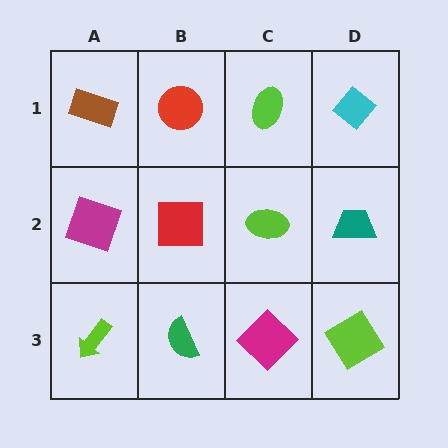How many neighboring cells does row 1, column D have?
2.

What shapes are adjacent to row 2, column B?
A red circle (row 1, column B), a green semicircle (row 3, column B), a magenta square (row 2, column A), a lime ellipse (row 2, column C).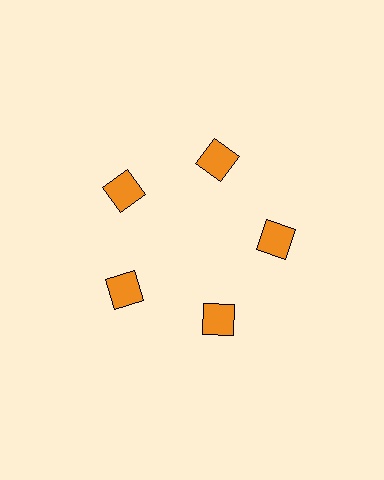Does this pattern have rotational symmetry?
Yes, this pattern has 5-fold rotational symmetry. It looks the same after rotating 72 degrees around the center.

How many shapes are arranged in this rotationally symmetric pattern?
There are 5 shapes, arranged in 5 groups of 1.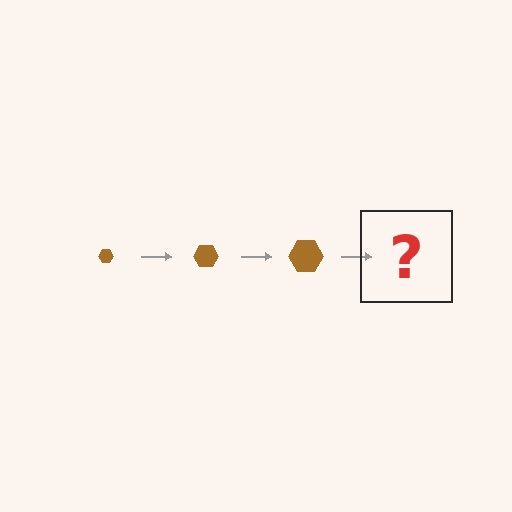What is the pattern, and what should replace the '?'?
The pattern is that the hexagon gets progressively larger each step. The '?' should be a brown hexagon, larger than the previous one.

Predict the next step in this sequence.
The next step is a brown hexagon, larger than the previous one.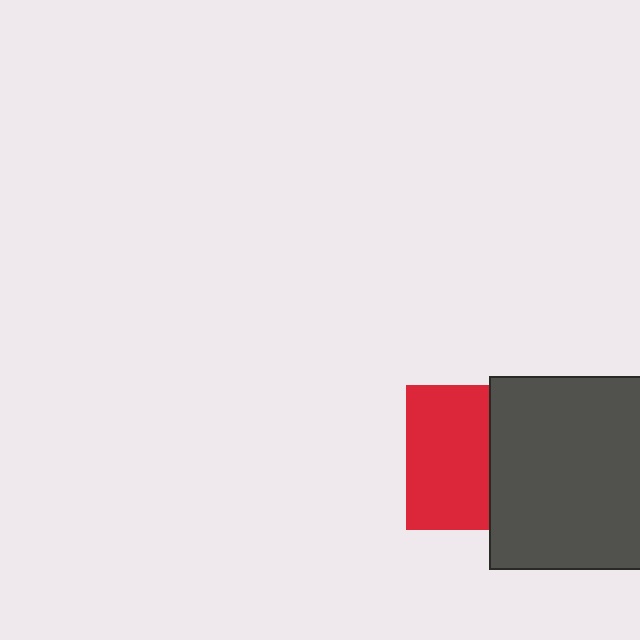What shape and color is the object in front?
The object in front is a dark gray rectangle.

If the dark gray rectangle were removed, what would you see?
You would see the complete red square.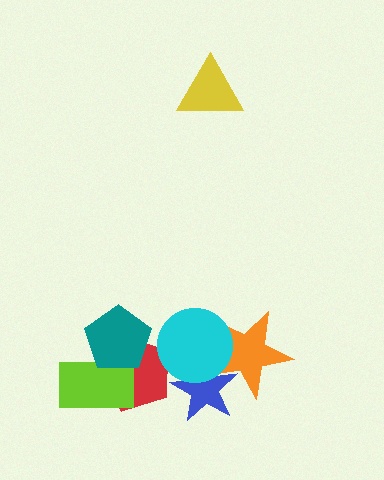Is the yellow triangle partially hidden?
No, no other shape covers it.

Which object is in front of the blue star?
The cyan circle is in front of the blue star.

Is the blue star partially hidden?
Yes, it is partially covered by another shape.